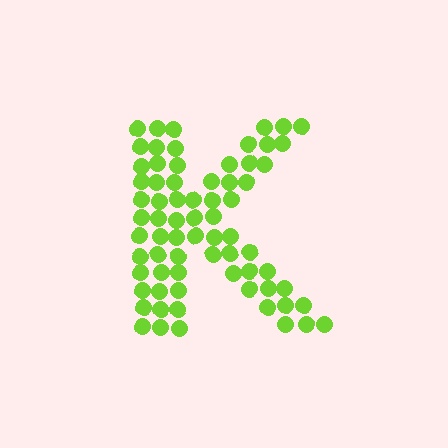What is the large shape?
The large shape is the letter K.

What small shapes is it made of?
It is made of small circles.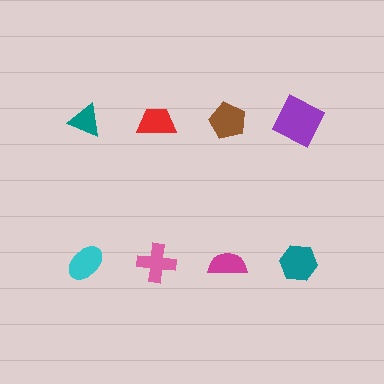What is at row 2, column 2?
A pink cross.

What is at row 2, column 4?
A teal hexagon.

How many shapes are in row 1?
4 shapes.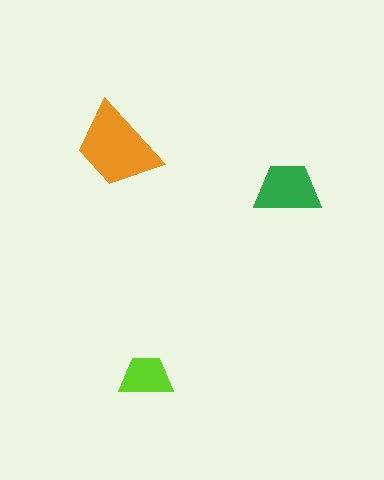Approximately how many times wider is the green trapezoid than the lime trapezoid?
About 1.5 times wider.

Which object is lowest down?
The lime trapezoid is bottommost.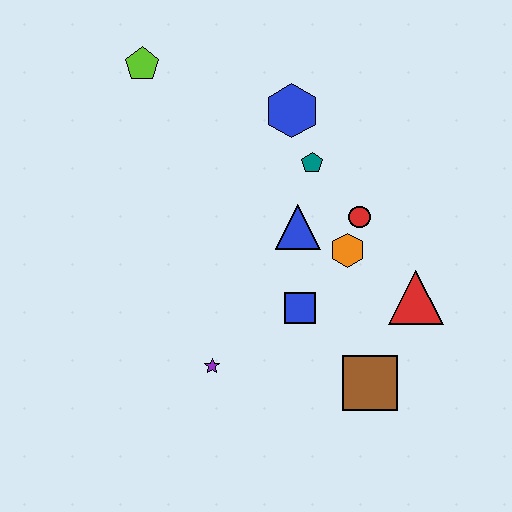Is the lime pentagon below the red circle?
No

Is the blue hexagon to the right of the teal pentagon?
No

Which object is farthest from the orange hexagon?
The lime pentagon is farthest from the orange hexagon.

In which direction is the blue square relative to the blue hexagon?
The blue square is below the blue hexagon.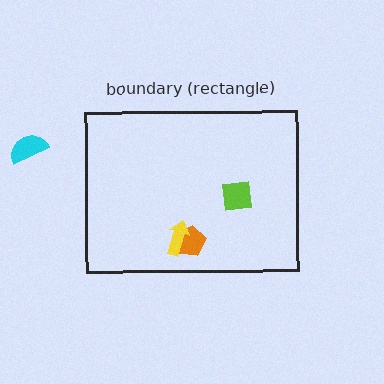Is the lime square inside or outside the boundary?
Inside.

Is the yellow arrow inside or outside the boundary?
Inside.